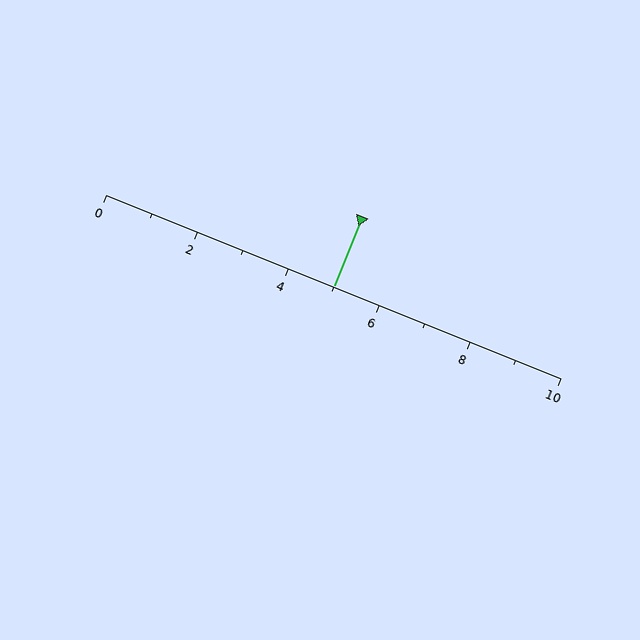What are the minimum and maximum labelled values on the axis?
The axis runs from 0 to 10.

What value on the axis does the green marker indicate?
The marker indicates approximately 5.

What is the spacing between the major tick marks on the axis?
The major ticks are spaced 2 apart.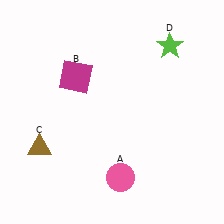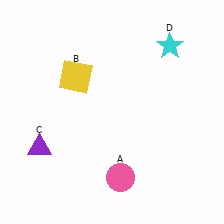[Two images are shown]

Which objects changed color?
B changed from magenta to yellow. C changed from brown to purple. D changed from lime to cyan.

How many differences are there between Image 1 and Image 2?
There are 3 differences between the two images.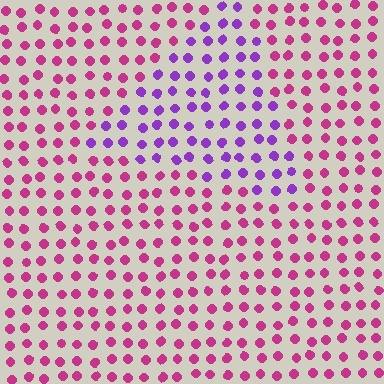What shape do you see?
I see a triangle.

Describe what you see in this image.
The image is filled with small magenta elements in a uniform arrangement. A triangle-shaped region is visible where the elements are tinted to a slightly different hue, forming a subtle color boundary.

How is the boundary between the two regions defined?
The boundary is defined purely by a slight shift in hue (about 46 degrees). Spacing, size, and orientation are identical on both sides.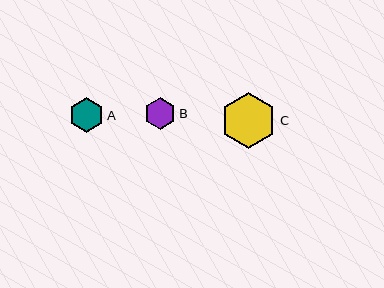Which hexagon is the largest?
Hexagon C is the largest with a size of approximately 56 pixels.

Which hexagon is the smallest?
Hexagon B is the smallest with a size of approximately 32 pixels.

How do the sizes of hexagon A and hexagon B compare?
Hexagon A and hexagon B are approximately the same size.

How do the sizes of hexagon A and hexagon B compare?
Hexagon A and hexagon B are approximately the same size.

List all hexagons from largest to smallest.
From largest to smallest: C, A, B.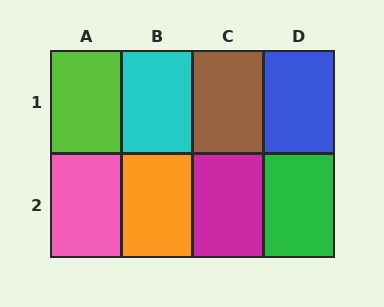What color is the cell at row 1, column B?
Cyan.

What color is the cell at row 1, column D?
Blue.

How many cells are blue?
1 cell is blue.